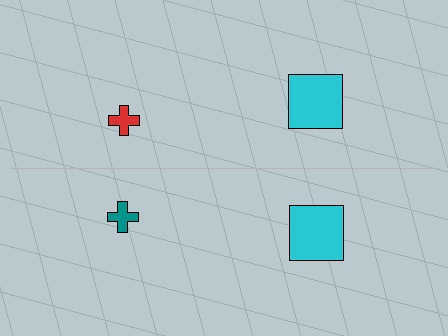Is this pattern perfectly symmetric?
No, the pattern is not perfectly symmetric. The teal cross on the bottom side breaks the symmetry — its mirror counterpart is red.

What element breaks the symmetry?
The teal cross on the bottom side breaks the symmetry — its mirror counterpart is red.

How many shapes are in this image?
There are 4 shapes in this image.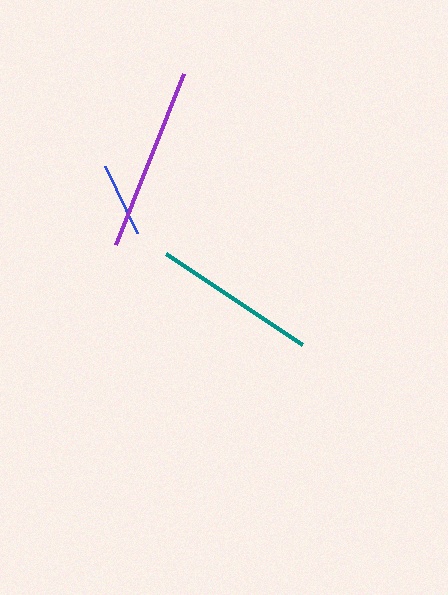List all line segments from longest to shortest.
From longest to shortest: purple, teal, blue.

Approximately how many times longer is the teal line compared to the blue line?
The teal line is approximately 2.2 times the length of the blue line.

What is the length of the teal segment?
The teal segment is approximately 163 pixels long.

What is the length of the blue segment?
The blue segment is approximately 74 pixels long.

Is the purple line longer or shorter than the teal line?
The purple line is longer than the teal line.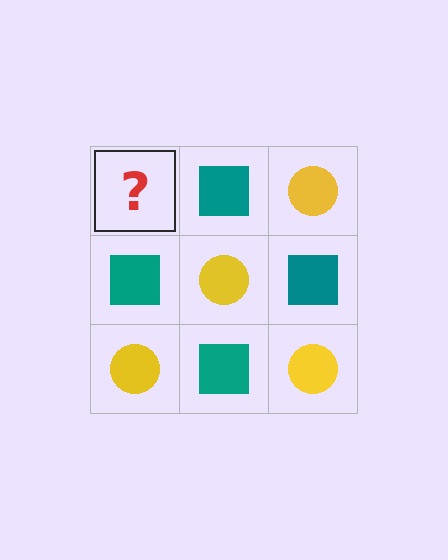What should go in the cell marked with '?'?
The missing cell should contain a yellow circle.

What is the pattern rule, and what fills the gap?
The rule is that it alternates yellow circle and teal square in a checkerboard pattern. The gap should be filled with a yellow circle.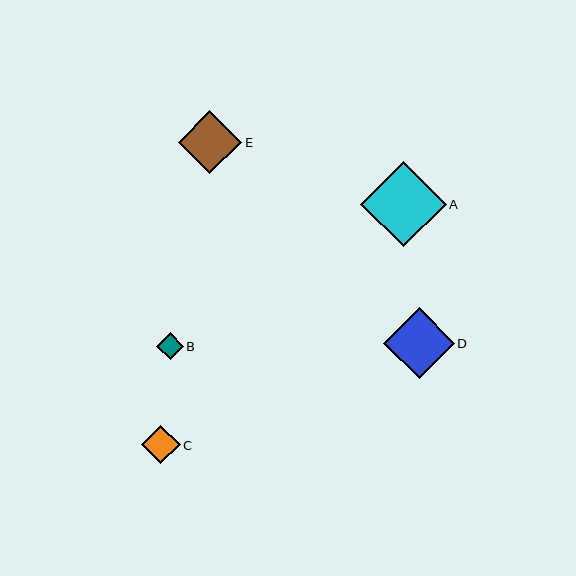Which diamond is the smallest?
Diamond B is the smallest with a size of approximately 27 pixels.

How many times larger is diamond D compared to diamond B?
Diamond D is approximately 2.7 times the size of diamond B.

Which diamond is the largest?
Diamond A is the largest with a size of approximately 86 pixels.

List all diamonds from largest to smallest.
From largest to smallest: A, D, E, C, B.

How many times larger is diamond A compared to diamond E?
Diamond A is approximately 1.3 times the size of diamond E.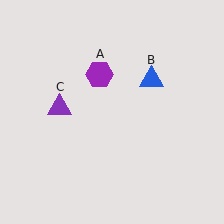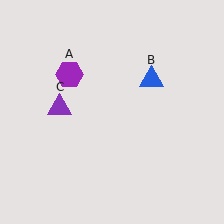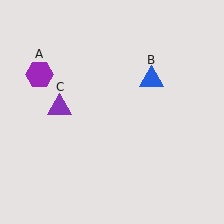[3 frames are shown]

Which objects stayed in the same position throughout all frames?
Blue triangle (object B) and purple triangle (object C) remained stationary.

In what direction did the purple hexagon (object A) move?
The purple hexagon (object A) moved left.